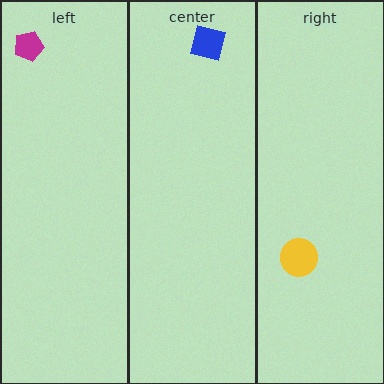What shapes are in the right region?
The yellow circle.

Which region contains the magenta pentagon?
The left region.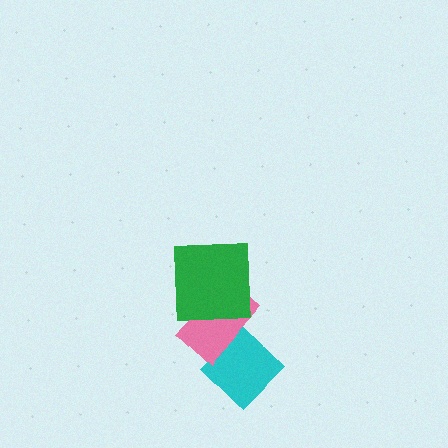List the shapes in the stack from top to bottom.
From top to bottom: the green square, the pink rectangle, the cyan diamond.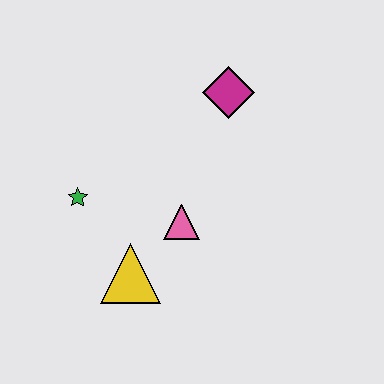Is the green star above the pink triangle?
Yes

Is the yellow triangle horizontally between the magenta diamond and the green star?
Yes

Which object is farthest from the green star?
The magenta diamond is farthest from the green star.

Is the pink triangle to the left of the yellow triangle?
No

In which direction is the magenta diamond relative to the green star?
The magenta diamond is to the right of the green star.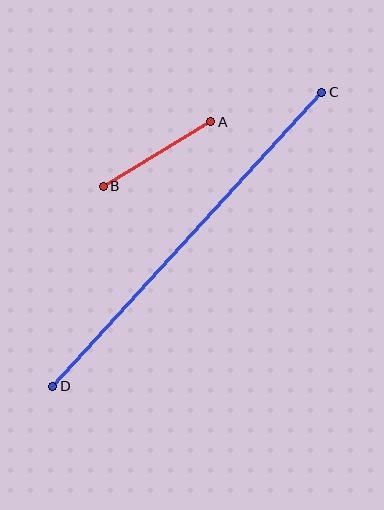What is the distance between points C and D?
The distance is approximately 398 pixels.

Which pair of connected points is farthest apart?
Points C and D are farthest apart.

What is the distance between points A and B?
The distance is approximately 125 pixels.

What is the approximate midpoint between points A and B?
The midpoint is at approximately (157, 154) pixels.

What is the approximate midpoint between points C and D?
The midpoint is at approximately (187, 239) pixels.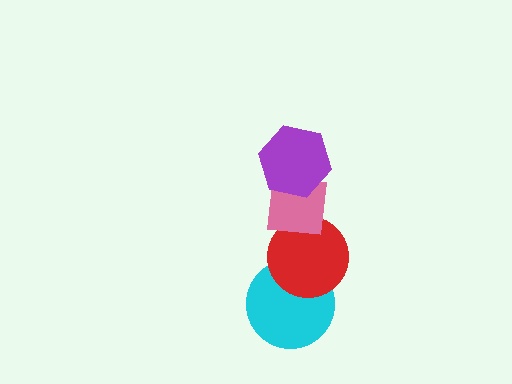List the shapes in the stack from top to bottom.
From top to bottom: the purple hexagon, the pink square, the red circle, the cyan circle.